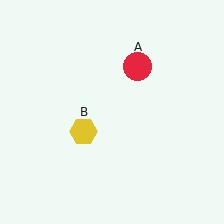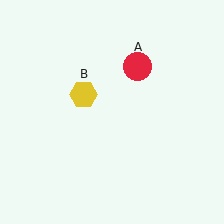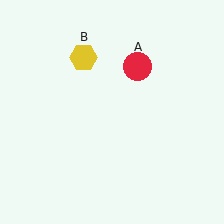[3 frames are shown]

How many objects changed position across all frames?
1 object changed position: yellow hexagon (object B).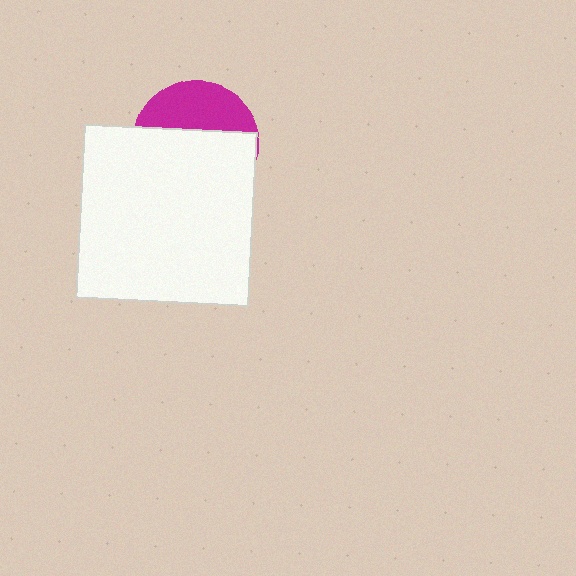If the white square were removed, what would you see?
You would see the complete magenta circle.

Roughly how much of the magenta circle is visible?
A small part of it is visible (roughly 36%).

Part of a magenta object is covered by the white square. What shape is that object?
It is a circle.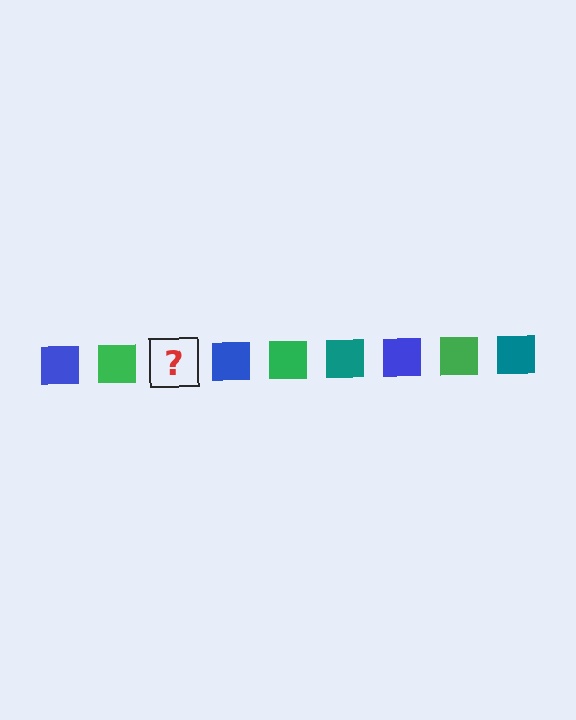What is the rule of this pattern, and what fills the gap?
The rule is that the pattern cycles through blue, green, teal squares. The gap should be filled with a teal square.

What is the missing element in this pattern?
The missing element is a teal square.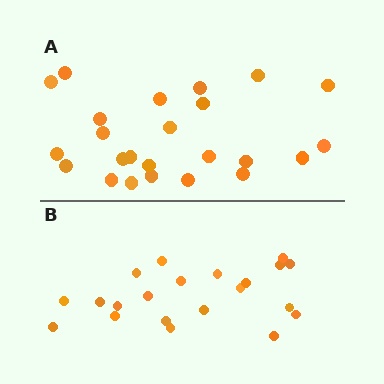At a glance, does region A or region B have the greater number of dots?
Region A (the top region) has more dots.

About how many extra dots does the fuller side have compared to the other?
Region A has just a few more — roughly 2 or 3 more dots than region B.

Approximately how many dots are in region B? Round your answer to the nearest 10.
About 20 dots. (The exact count is 21, which rounds to 20.)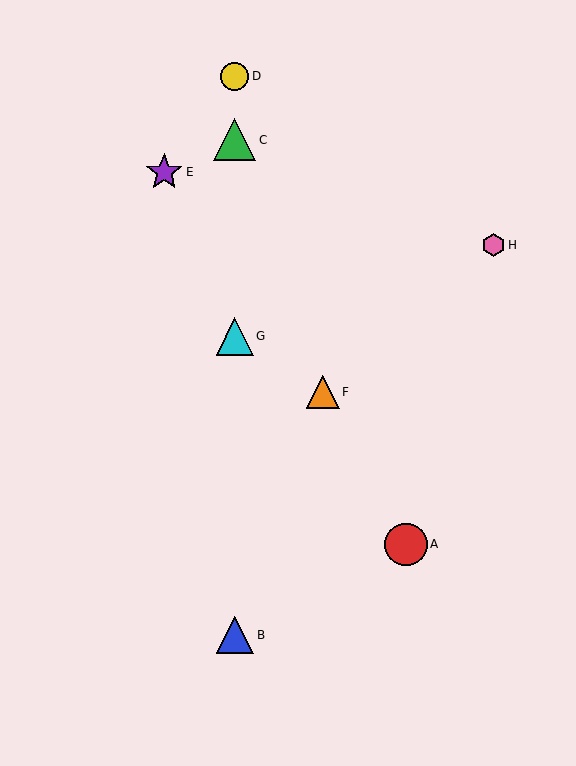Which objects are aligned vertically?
Objects B, C, D, G are aligned vertically.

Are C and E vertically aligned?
No, C is at x≈235 and E is at x≈164.